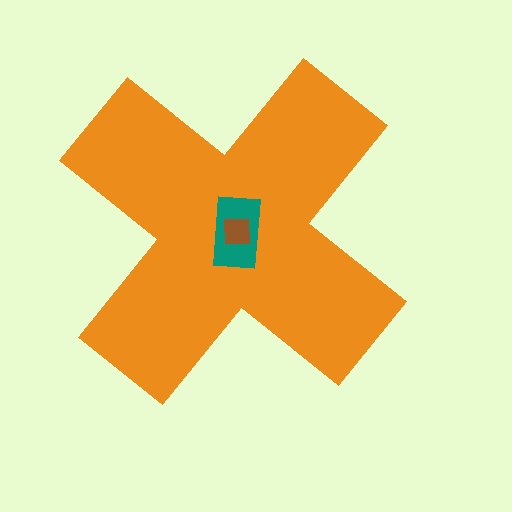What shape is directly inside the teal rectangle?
The brown square.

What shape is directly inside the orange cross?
The teal rectangle.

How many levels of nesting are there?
3.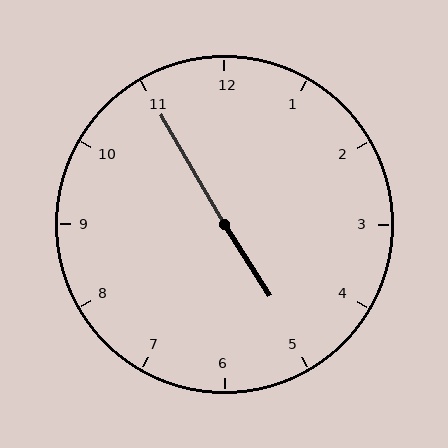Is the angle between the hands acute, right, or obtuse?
It is obtuse.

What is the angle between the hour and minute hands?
Approximately 178 degrees.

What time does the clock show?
4:55.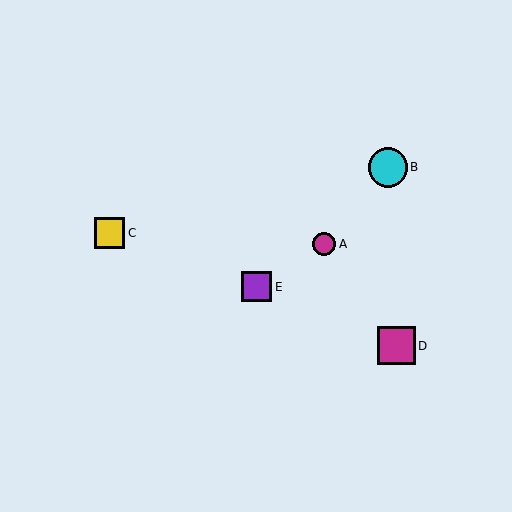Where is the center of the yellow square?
The center of the yellow square is at (110, 233).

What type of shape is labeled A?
Shape A is a magenta circle.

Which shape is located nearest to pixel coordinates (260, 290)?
The purple square (labeled E) at (257, 287) is nearest to that location.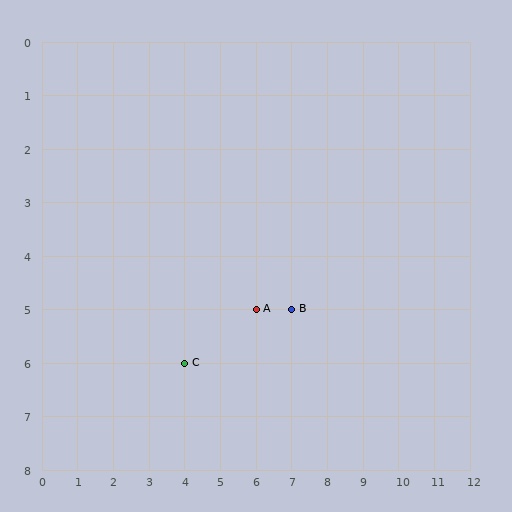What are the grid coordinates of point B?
Point B is at grid coordinates (7, 5).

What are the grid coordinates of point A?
Point A is at grid coordinates (6, 5).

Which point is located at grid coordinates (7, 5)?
Point B is at (7, 5).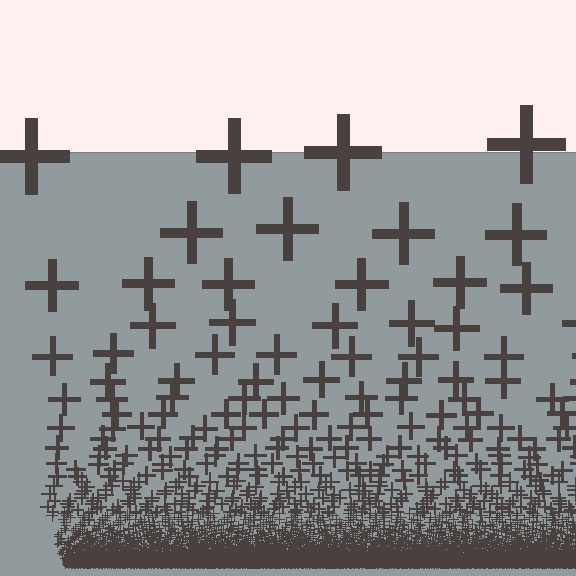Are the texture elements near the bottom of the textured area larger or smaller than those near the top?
Smaller. The gradient is inverted — elements near the bottom are smaller and denser.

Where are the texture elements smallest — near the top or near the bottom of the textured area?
Near the bottom.